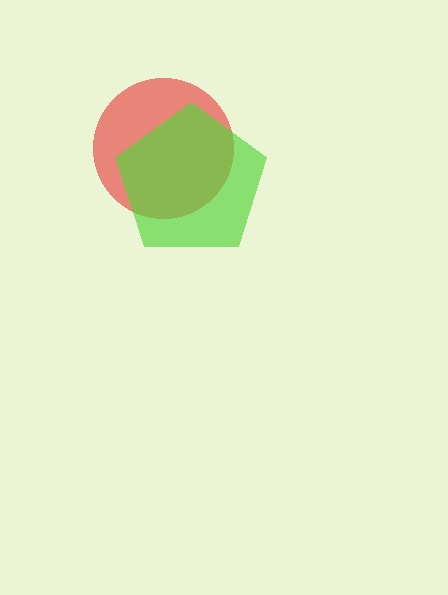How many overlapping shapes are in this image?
There are 2 overlapping shapes in the image.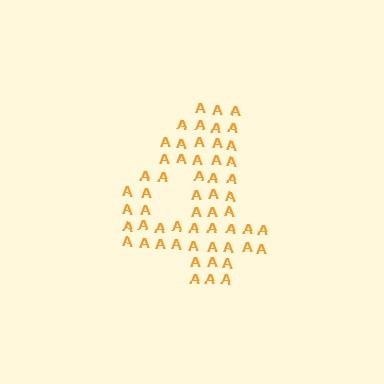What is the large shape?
The large shape is the digit 4.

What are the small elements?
The small elements are letter A's.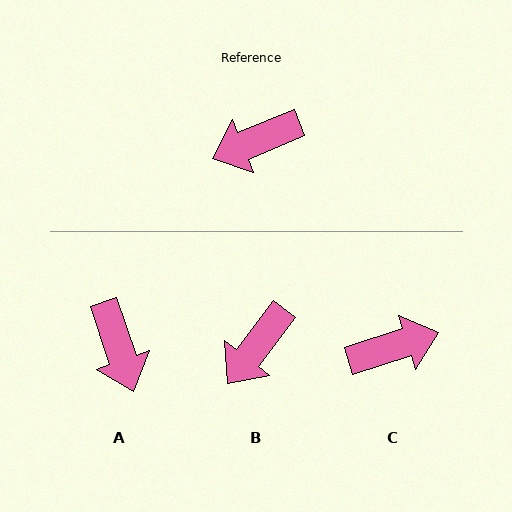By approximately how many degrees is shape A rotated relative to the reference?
Approximately 86 degrees counter-clockwise.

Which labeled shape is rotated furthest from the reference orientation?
C, about 176 degrees away.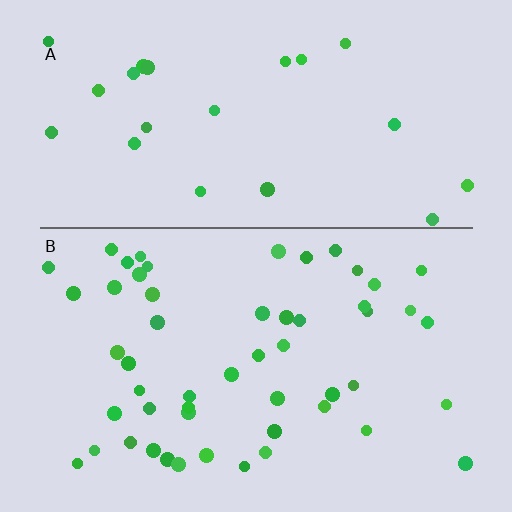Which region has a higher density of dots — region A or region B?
B (the bottom).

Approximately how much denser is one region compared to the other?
Approximately 2.3× — region B over region A.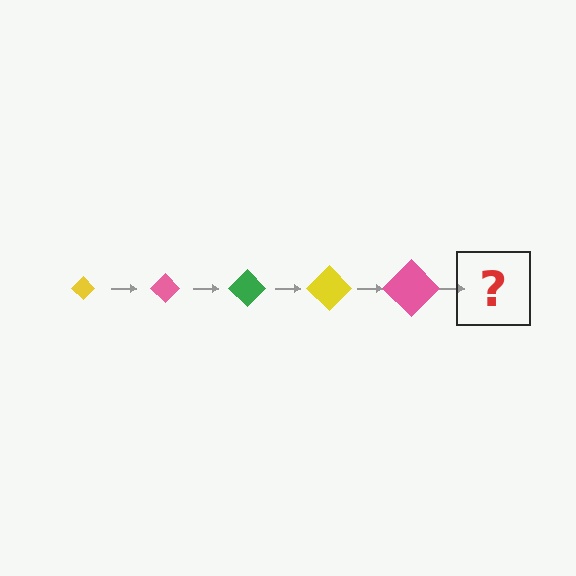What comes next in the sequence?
The next element should be a green diamond, larger than the previous one.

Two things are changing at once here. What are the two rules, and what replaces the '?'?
The two rules are that the diamond grows larger each step and the color cycles through yellow, pink, and green. The '?' should be a green diamond, larger than the previous one.